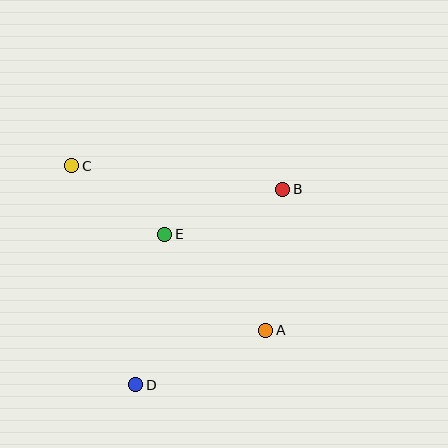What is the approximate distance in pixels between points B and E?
The distance between B and E is approximately 127 pixels.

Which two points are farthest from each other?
Points A and C are farthest from each other.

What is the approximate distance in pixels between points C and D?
The distance between C and D is approximately 228 pixels.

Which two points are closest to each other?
Points C and E are closest to each other.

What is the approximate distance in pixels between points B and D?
The distance between B and D is approximately 245 pixels.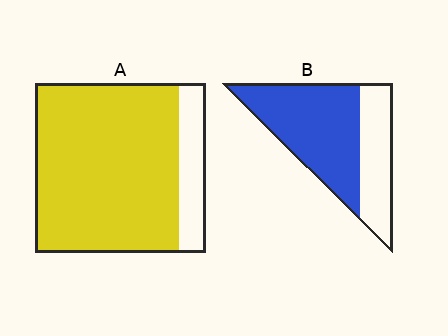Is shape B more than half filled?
Yes.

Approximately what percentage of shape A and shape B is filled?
A is approximately 85% and B is approximately 65%.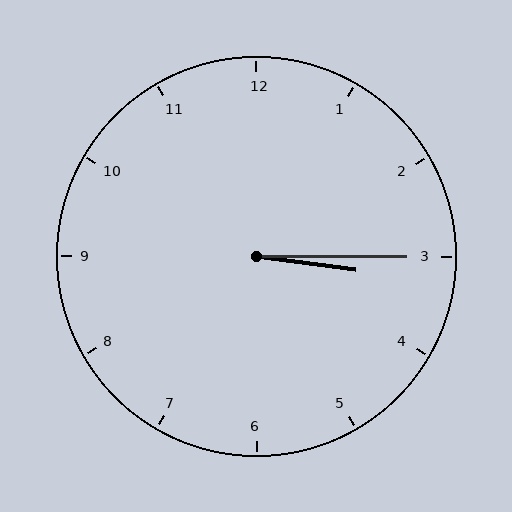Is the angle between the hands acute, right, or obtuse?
It is acute.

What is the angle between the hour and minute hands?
Approximately 8 degrees.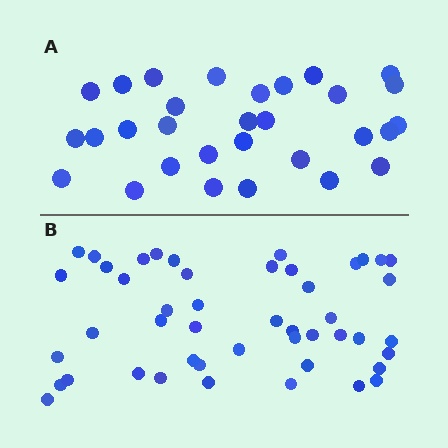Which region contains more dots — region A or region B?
Region B (the bottom region) has more dots.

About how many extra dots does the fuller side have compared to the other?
Region B has approximately 15 more dots than region A.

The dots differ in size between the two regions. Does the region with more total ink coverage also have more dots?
No. Region A has more total ink coverage because its dots are larger, but region B actually contains more individual dots. Total area can be misleading — the number of items is what matters here.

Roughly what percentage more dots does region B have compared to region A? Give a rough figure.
About 55% more.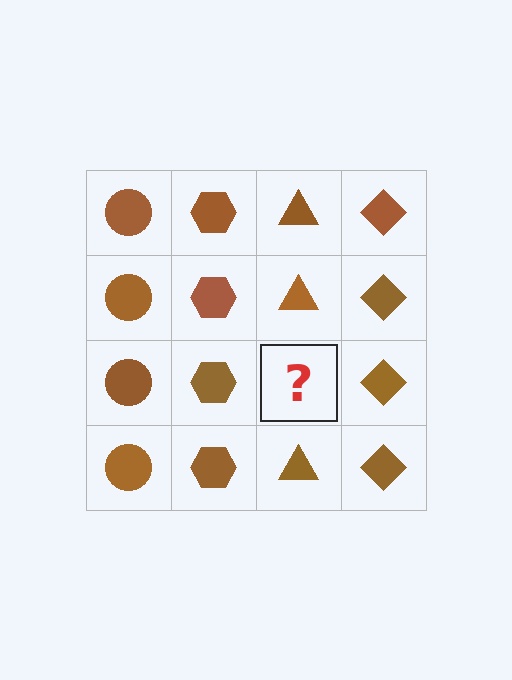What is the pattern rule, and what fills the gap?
The rule is that each column has a consistent shape. The gap should be filled with a brown triangle.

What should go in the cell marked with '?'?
The missing cell should contain a brown triangle.